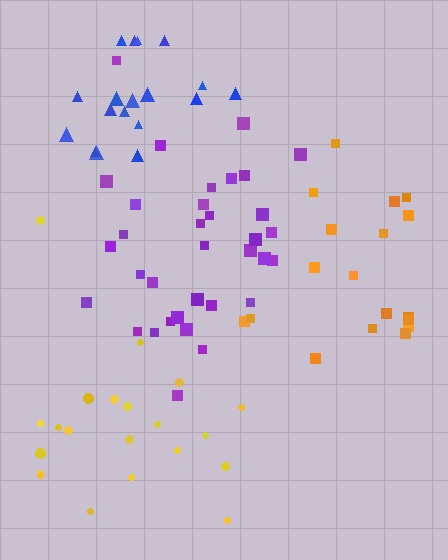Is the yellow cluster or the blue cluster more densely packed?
Blue.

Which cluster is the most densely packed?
Blue.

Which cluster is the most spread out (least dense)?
Yellow.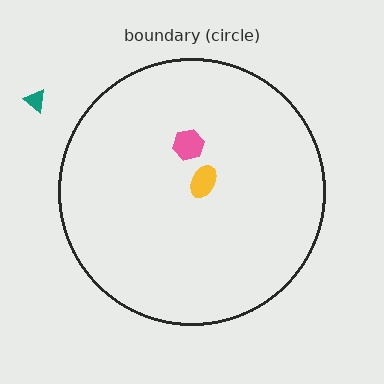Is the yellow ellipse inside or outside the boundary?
Inside.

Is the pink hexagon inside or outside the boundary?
Inside.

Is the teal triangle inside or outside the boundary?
Outside.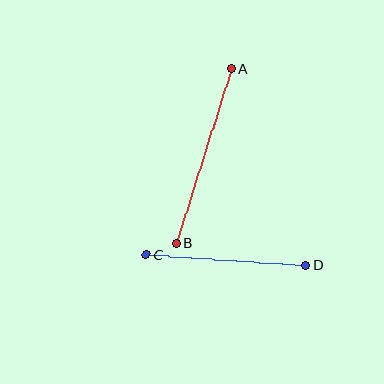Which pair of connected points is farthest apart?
Points A and B are farthest apart.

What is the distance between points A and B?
The distance is approximately 183 pixels.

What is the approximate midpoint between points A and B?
The midpoint is at approximately (204, 156) pixels.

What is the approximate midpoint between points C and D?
The midpoint is at approximately (226, 260) pixels.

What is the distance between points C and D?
The distance is approximately 160 pixels.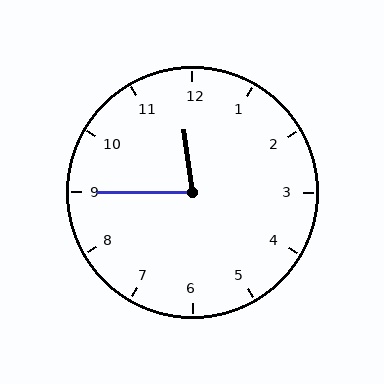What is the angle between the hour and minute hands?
Approximately 82 degrees.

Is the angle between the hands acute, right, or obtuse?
It is acute.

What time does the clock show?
11:45.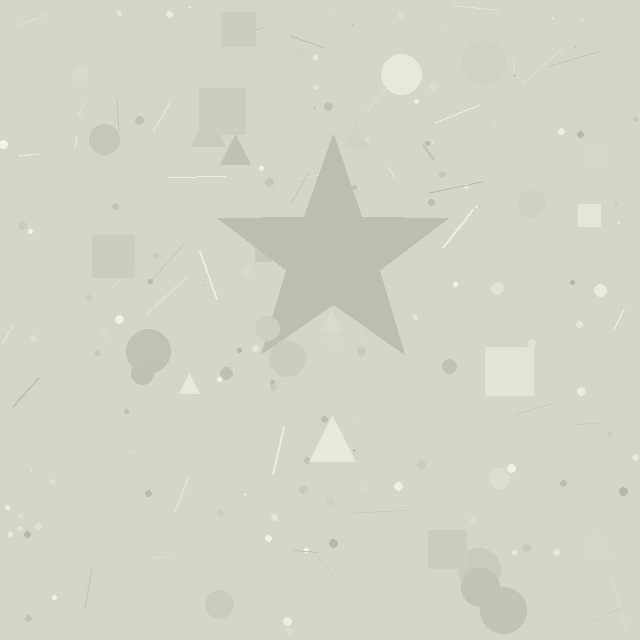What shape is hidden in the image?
A star is hidden in the image.